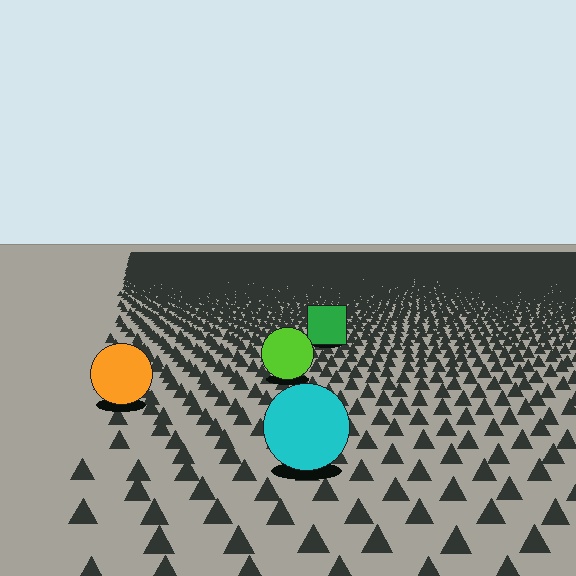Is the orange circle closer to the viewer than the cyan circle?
No. The cyan circle is closer — you can tell from the texture gradient: the ground texture is coarser near it.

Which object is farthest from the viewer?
The green square is farthest from the viewer. It appears smaller and the ground texture around it is denser.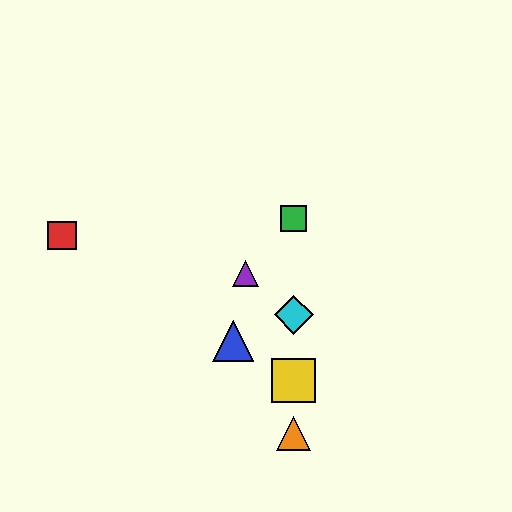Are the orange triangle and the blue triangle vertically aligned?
No, the orange triangle is at x≈294 and the blue triangle is at x≈233.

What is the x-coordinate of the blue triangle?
The blue triangle is at x≈233.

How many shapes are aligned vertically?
4 shapes (the green square, the yellow square, the orange triangle, the cyan diamond) are aligned vertically.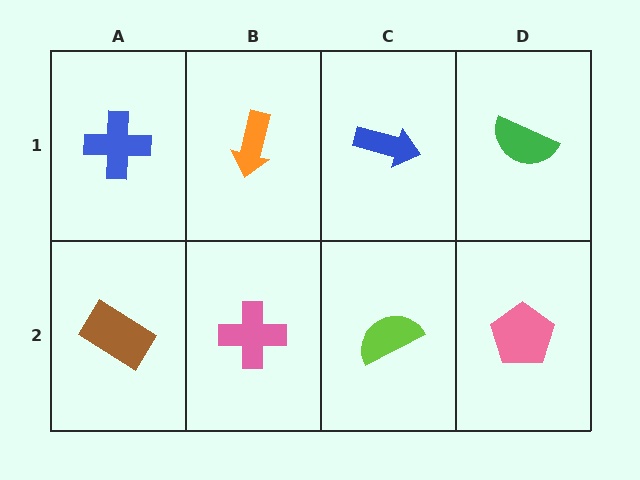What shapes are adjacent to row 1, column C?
A lime semicircle (row 2, column C), an orange arrow (row 1, column B), a green semicircle (row 1, column D).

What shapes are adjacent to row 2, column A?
A blue cross (row 1, column A), a pink cross (row 2, column B).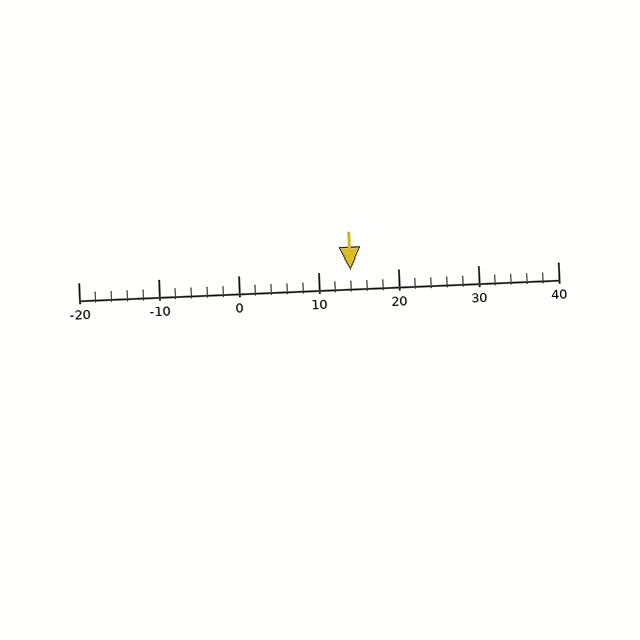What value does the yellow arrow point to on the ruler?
The yellow arrow points to approximately 14.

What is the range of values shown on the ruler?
The ruler shows values from -20 to 40.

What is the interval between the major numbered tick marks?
The major tick marks are spaced 10 units apart.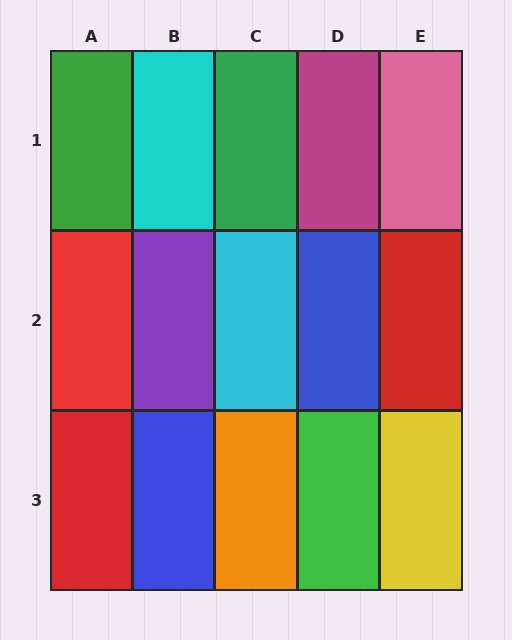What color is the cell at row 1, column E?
Pink.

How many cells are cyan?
2 cells are cyan.